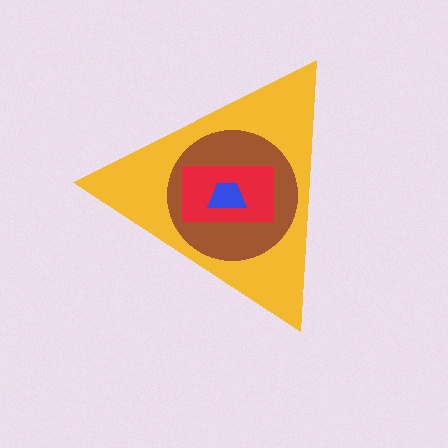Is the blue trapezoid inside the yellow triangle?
Yes.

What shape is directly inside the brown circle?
The red rectangle.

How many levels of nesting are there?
4.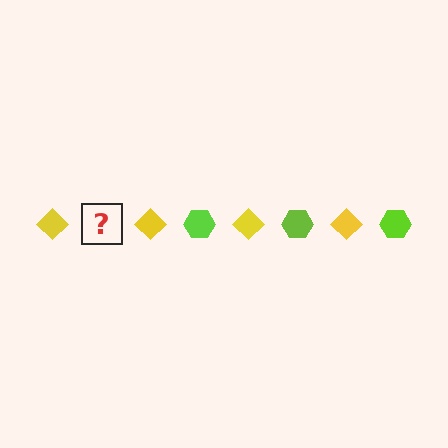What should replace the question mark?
The question mark should be replaced with a lime hexagon.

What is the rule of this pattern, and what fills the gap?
The rule is that the pattern alternates between yellow diamond and lime hexagon. The gap should be filled with a lime hexagon.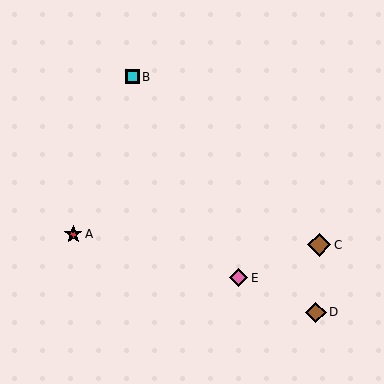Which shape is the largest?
The brown diamond (labeled C) is the largest.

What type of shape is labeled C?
Shape C is a brown diamond.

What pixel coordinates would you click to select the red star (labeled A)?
Click at (73, 234) to select the red star A.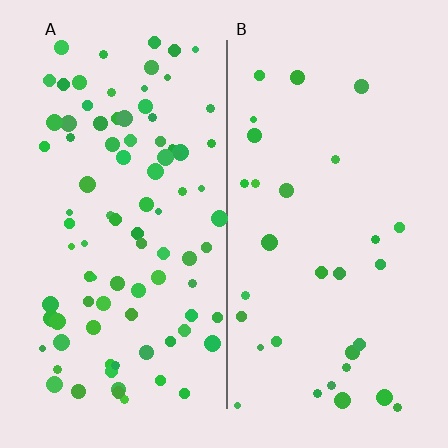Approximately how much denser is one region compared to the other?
Approximately 2.9× — region A over region B.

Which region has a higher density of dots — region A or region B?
A (the left).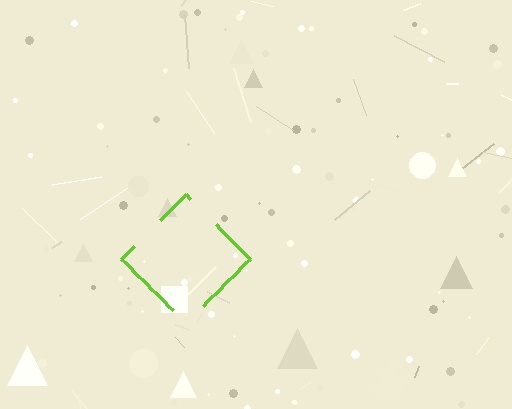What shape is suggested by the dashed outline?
The dashed outline suggests a diamond.